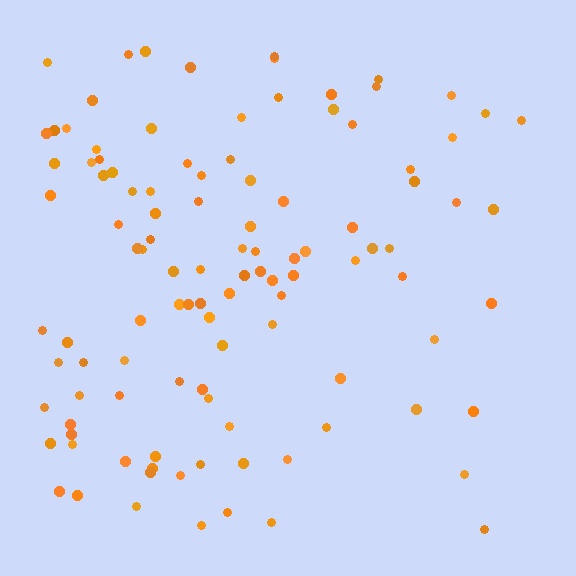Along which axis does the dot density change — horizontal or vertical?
Horizontal.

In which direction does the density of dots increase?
From right to left, with the left side densest.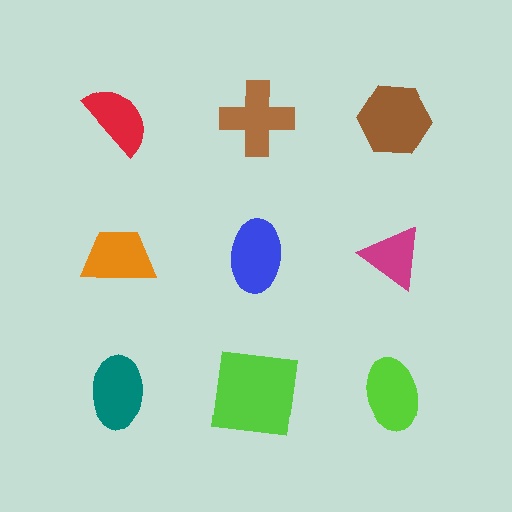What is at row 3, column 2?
A lime square.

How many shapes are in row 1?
3 shapes.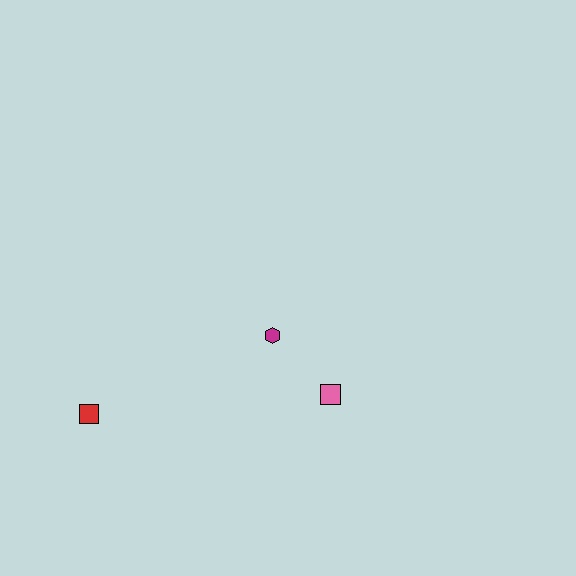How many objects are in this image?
There are 3 objects.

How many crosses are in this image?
There are no crosses.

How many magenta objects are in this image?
There is 1 magenta object.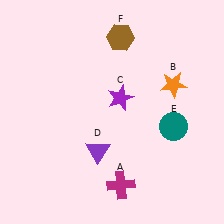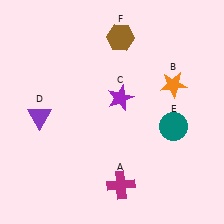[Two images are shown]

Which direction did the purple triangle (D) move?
The purple triangle (D) moved left.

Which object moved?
The purple triangle (D) moved left.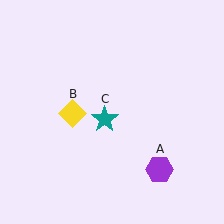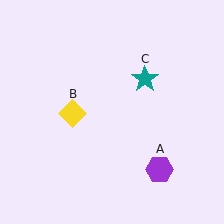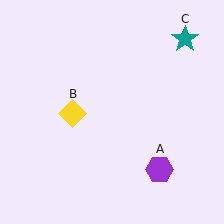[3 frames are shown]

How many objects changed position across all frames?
1 object changed position: teal star (object C).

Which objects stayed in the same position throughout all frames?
Purple hexagon (object A) and yellow diamond (object B) remained stationary.